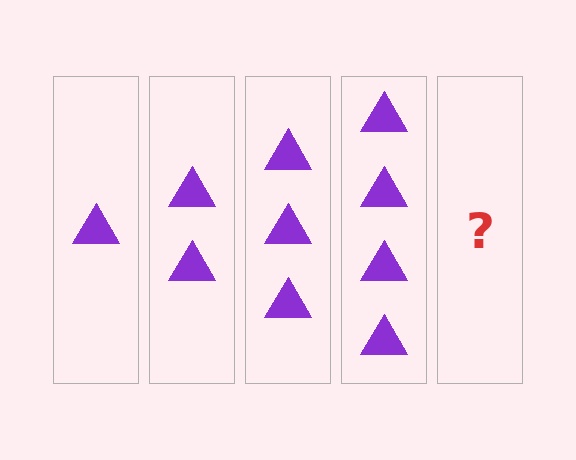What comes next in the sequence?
The next element should be 5 triangles.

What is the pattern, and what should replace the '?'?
The pattern is that each step adds one more triangle. The '?' should be 5 triangles.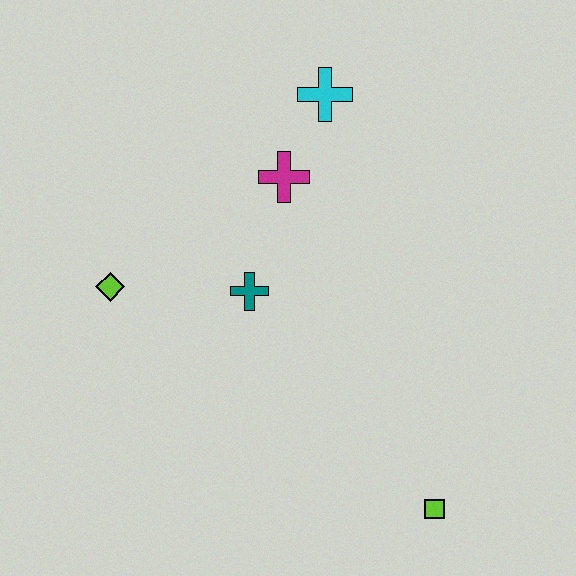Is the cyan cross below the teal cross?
No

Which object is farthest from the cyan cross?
The lime square is farthest from the cyan cross.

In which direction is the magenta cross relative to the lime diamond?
The magenta cross is to the right of the lime diamond.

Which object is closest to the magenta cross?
The cyan cross is closest to the magenta cross.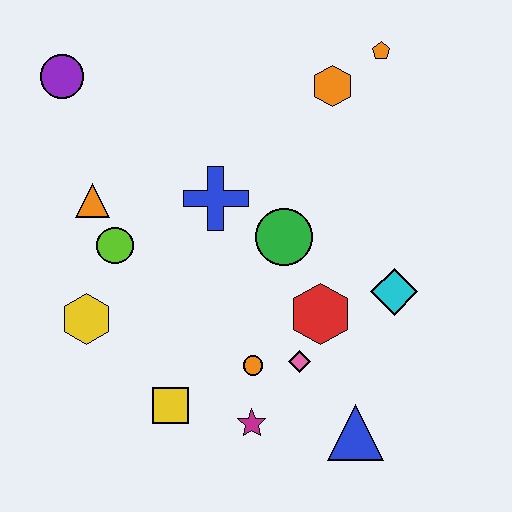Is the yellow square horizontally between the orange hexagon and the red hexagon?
No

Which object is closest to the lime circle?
The orange triangle is closest to the lime circle.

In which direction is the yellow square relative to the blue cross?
The yellow square is below the blue cross.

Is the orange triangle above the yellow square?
Yes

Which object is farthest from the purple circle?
The blue triangle is farthest from the purple circle.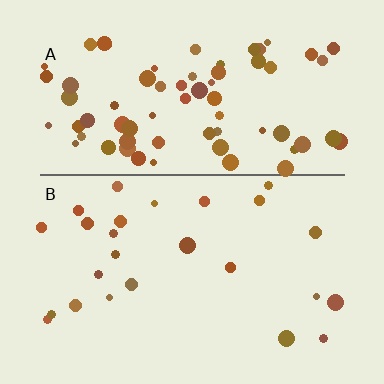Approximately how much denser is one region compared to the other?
Approximately 2.9× — region A over region B.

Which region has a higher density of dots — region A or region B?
A (the top).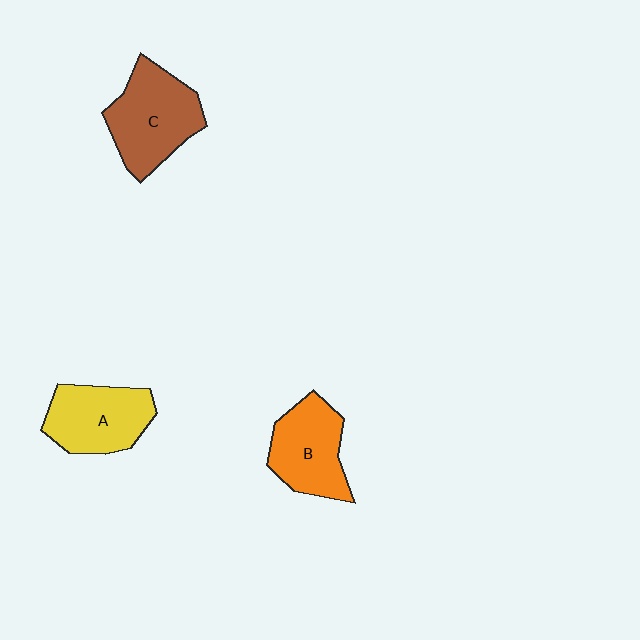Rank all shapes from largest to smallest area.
From largest to smallest: C (brown), A (yellow), B (orange).